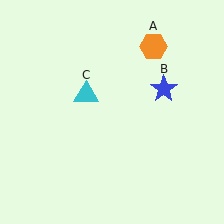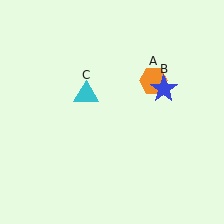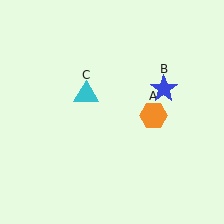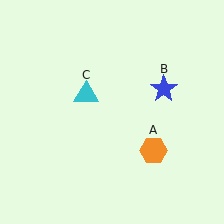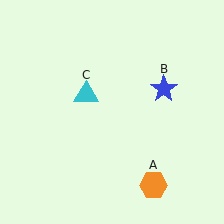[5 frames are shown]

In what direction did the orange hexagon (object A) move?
The orange hexagon (object A) moved down.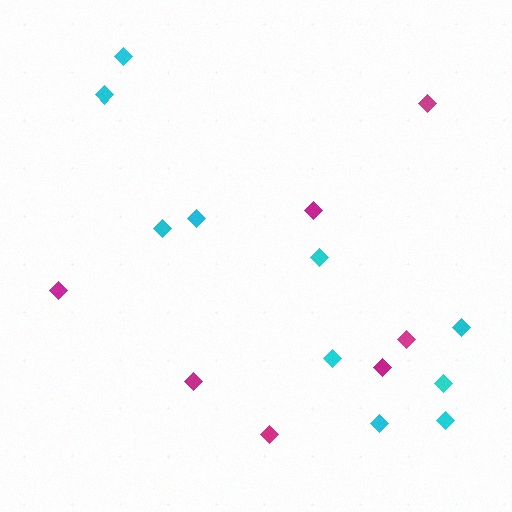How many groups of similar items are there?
There are 2 groups: one group of cyan diamonds (10) and one group of magenta diamonds (7).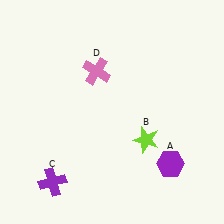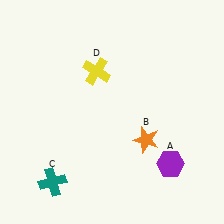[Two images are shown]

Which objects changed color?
B changed from lime to orange. C changed from purple to teal. D changed from pink to yellow.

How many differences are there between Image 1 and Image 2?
There are 3 differences between the two images.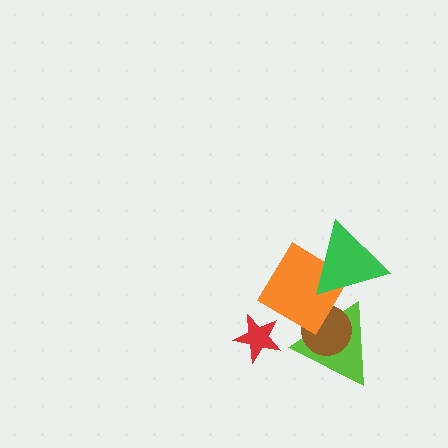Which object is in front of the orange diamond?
The green triangle is in front of the orange diamond.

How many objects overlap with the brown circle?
2 objects overlap with the brown circle.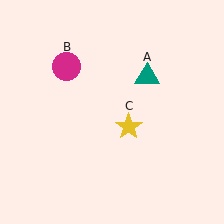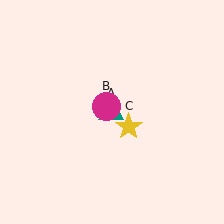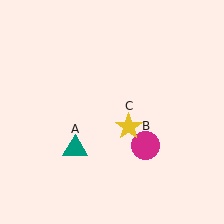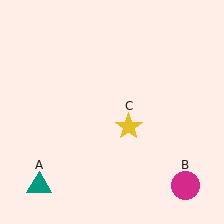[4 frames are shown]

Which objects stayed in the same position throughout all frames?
Yellow star (object C) remained stationary.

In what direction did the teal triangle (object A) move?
The teal triangle (object A) moved down and to the left.